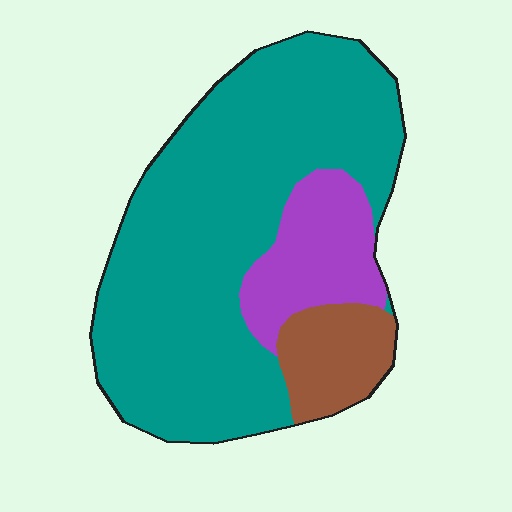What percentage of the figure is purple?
Purple covers about 15% of the figure.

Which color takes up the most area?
Teal, at roughly 70%.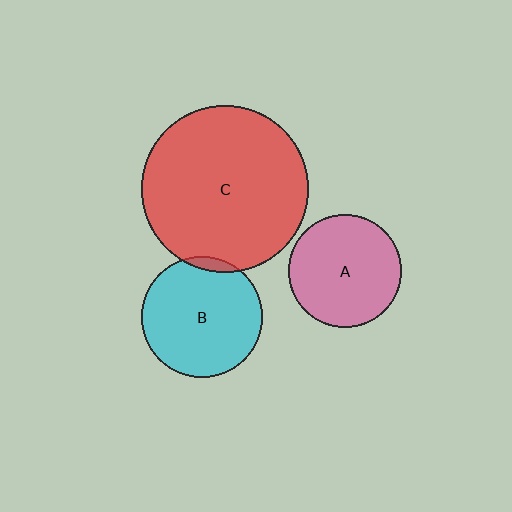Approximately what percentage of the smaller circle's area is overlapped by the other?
Approximately 5%.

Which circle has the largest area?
Circle C (red).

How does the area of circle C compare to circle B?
Approximately 1.9 times.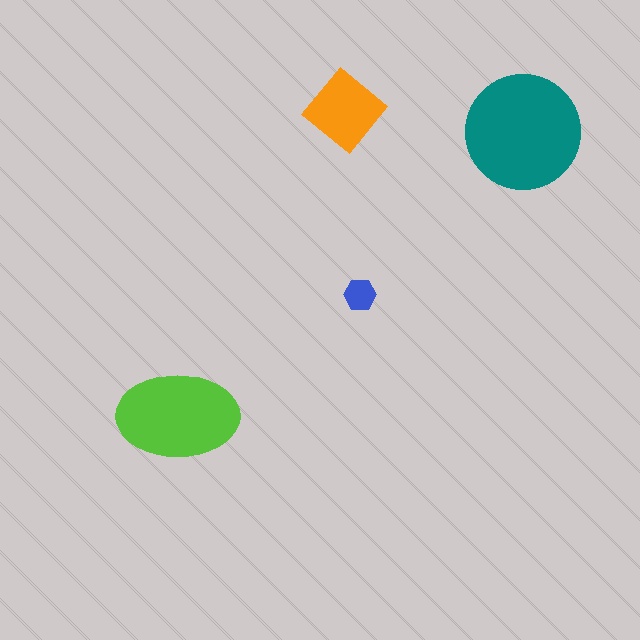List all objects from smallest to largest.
The blue hexagon, the orange diamond, the lime ellipse, the teal circle.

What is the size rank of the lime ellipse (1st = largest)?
2nd.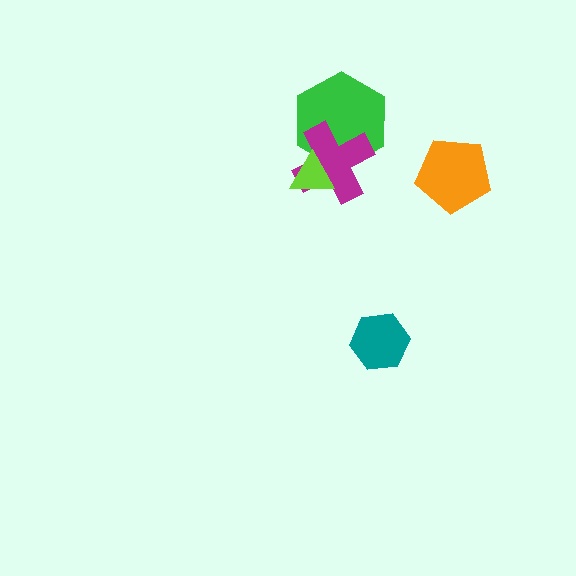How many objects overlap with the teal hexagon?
0 objects overlap with the teal hexagon.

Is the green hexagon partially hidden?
Yes, it is partially covered by another shape.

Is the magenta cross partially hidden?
Yes, it is partially covered by another shape.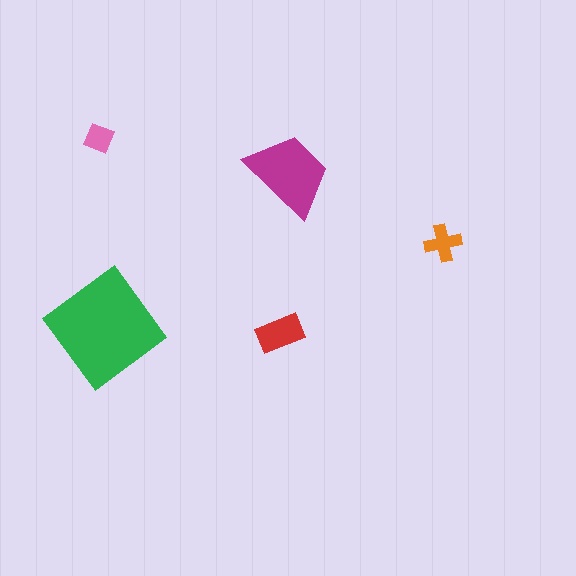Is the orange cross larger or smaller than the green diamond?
Smaller.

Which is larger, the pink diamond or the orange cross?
The orange cross.